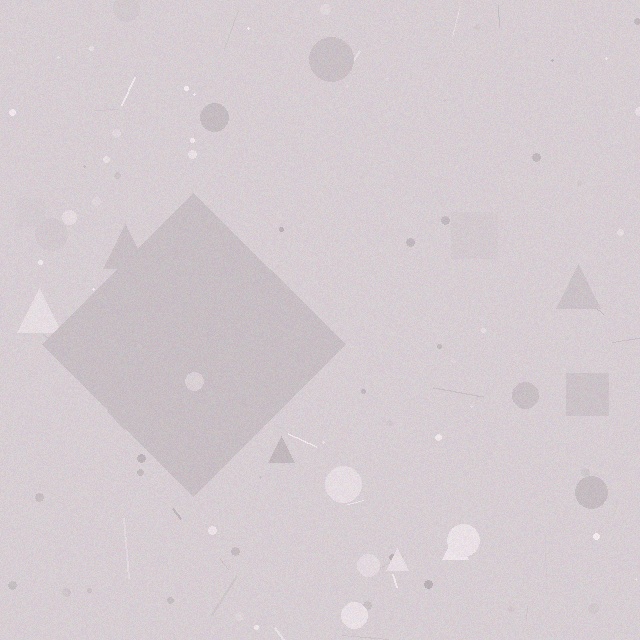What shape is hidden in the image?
A diamond is hidden in the image.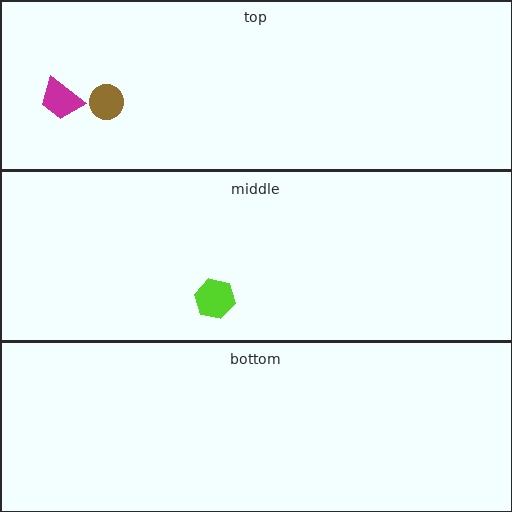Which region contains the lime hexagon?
The middle region.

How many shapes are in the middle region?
1.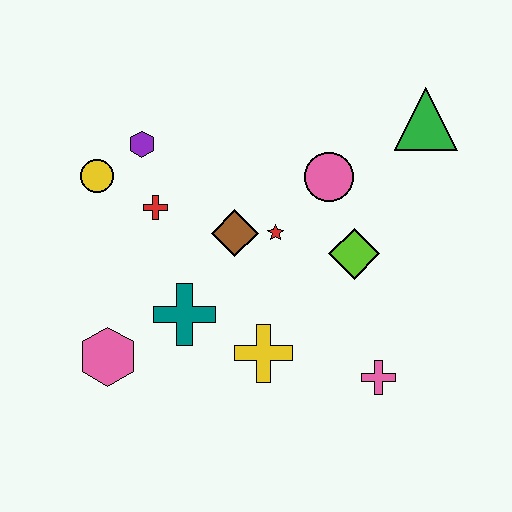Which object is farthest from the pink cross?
The yellow circle is farthest from the pink cross.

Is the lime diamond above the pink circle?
No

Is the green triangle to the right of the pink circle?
Yes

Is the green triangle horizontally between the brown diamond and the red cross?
No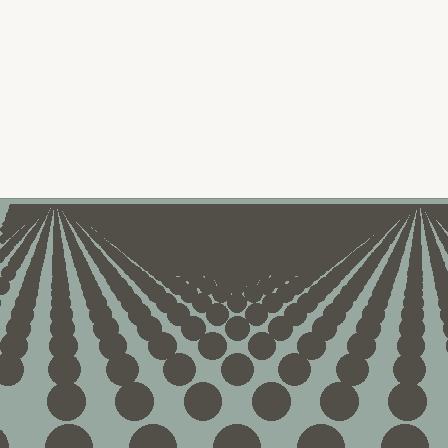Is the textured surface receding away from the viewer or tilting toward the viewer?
The surface is receding away from the viewer. Texture elements get smaller and denser toward the top.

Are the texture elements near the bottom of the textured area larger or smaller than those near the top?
Larger. Near the bottom, elements are closer to the viewer and appear at a bigger on-screen size.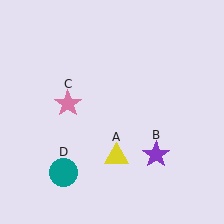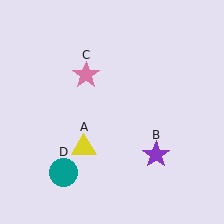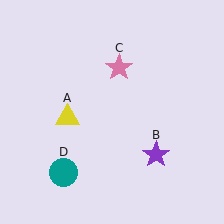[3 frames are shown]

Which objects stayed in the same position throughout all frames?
Purple star (object B) and teal circle (object D) remained stationary.